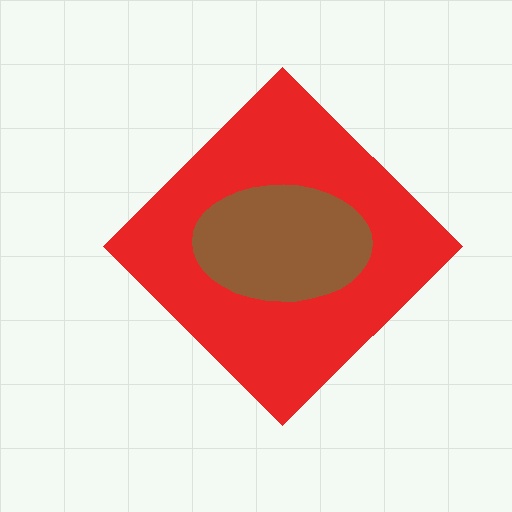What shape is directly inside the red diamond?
The brown ellipse.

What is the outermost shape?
The red diamond.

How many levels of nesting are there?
2.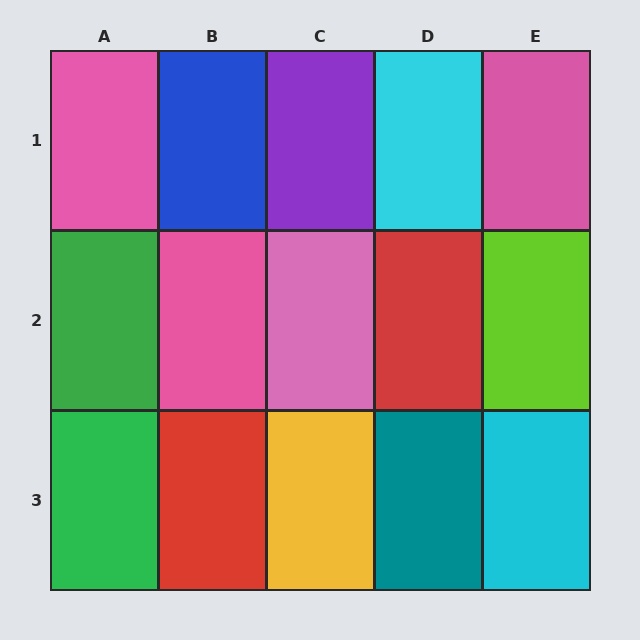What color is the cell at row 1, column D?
Cyan.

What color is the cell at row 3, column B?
Red.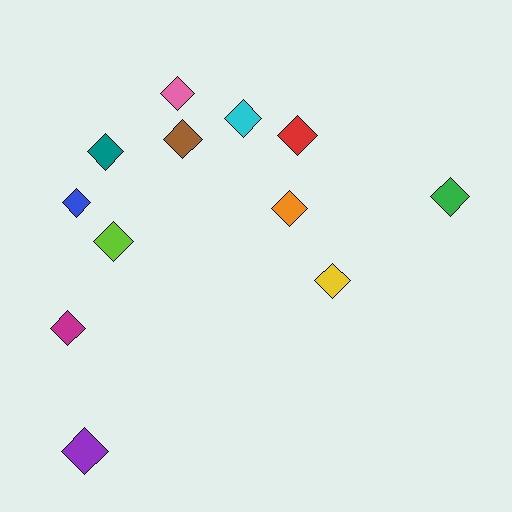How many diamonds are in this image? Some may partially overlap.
There are 12 diamonds.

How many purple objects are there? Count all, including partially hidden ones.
There is 1 purple object.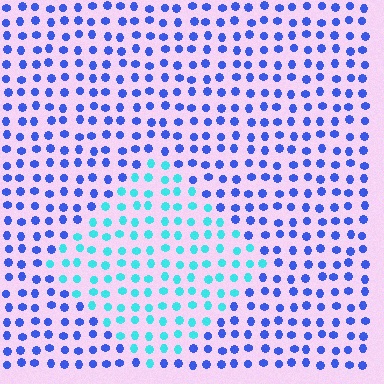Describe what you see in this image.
The image is filled with small blue elements in a uniform arrangement. A diamond-shaped region is visible where the elements are tinted to a slightly different hue, forming a subtle color boundary.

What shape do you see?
I see a diamond.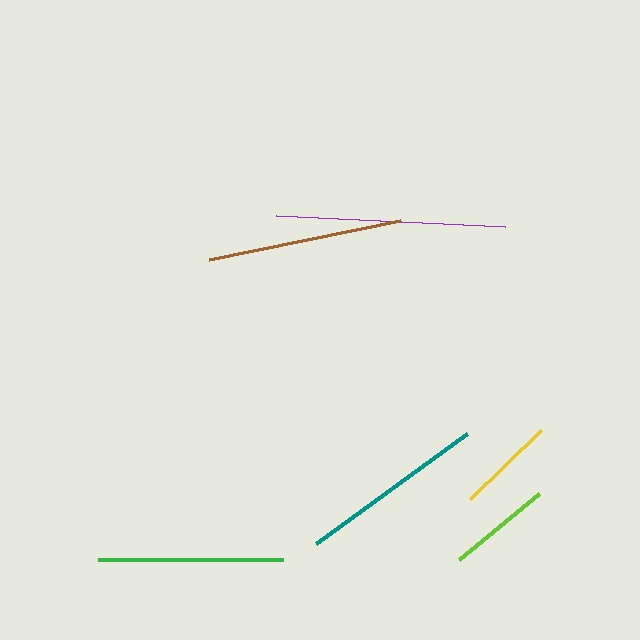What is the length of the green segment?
The green segment is approximately 185 pixels long.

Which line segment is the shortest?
The yellow line is the shortest at approximately 99 pixels.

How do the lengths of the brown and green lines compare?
The brown and green lines are approximately the same length.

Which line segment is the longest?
The purple line is the longest at approximately 230 pixels.